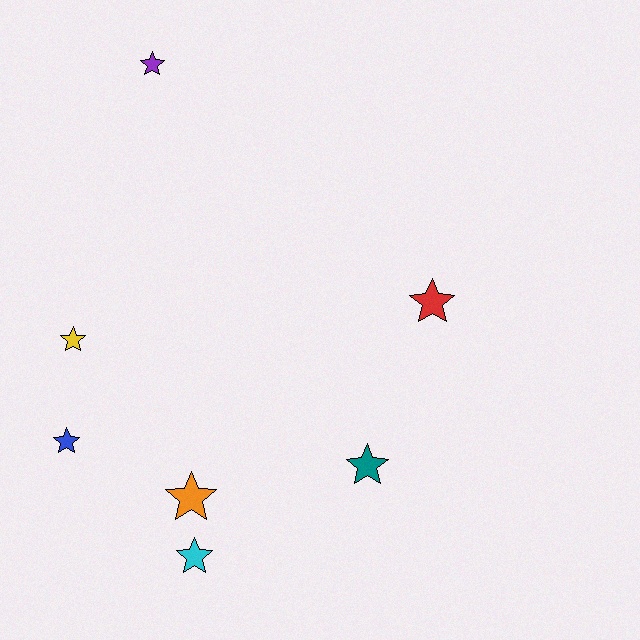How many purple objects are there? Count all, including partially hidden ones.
There is 1 purple object.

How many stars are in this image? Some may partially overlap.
There are 7 stars.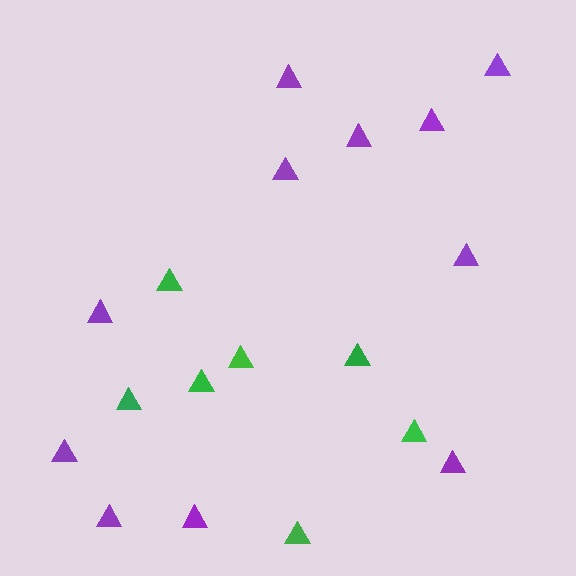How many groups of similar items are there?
There are 2 groups: one group of green triangles (7) and one group of purple triangles (11).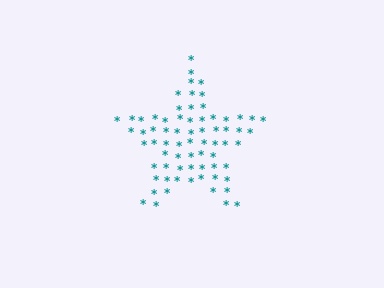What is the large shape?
The large shape is a star.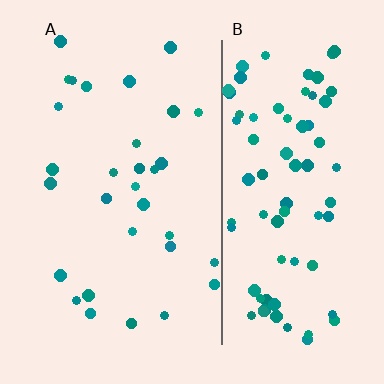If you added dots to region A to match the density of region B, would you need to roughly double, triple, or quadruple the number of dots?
Approximately triple.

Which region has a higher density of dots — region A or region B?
B (the right).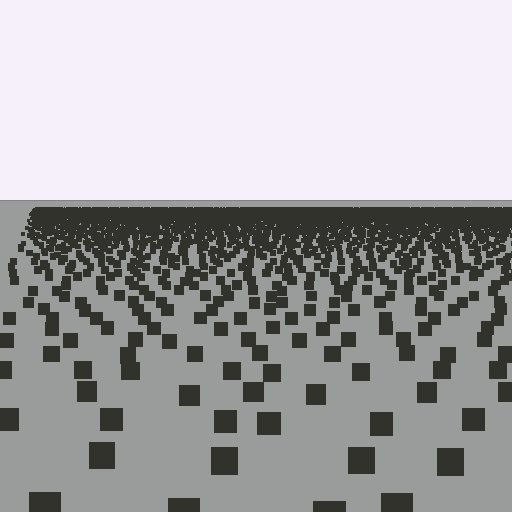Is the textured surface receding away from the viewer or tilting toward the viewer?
The surface is receding away from the viewer. Texture elements get smaller and denser toward the top.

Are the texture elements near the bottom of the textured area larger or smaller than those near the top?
Larger. Near the bottom, elements are closer to the viewer and appear at a bigger on-screen size.